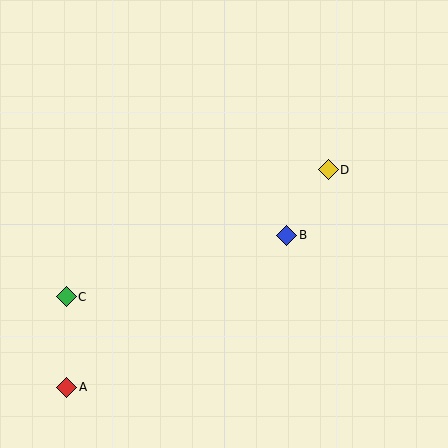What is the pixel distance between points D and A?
The distance between D and A is 340 pixels.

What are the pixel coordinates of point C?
Point C is at (66, 297).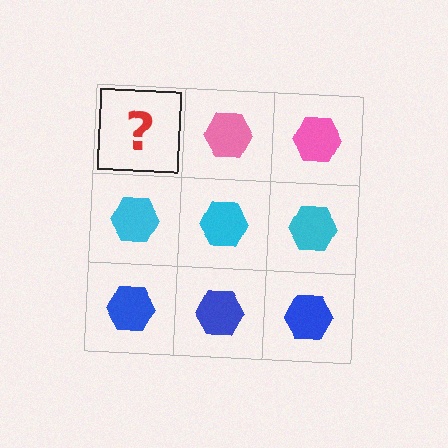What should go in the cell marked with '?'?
The missing cell should contain a pink hexagon.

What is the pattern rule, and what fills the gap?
The rule is that each row has a consistent color. The gap should be filled with a pink hexagon.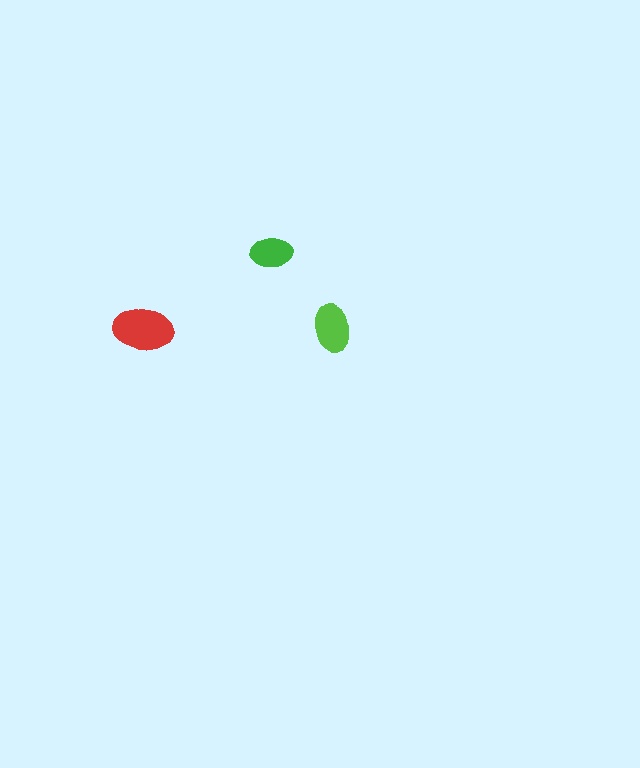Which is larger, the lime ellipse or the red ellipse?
The red one.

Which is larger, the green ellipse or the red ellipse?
The red one.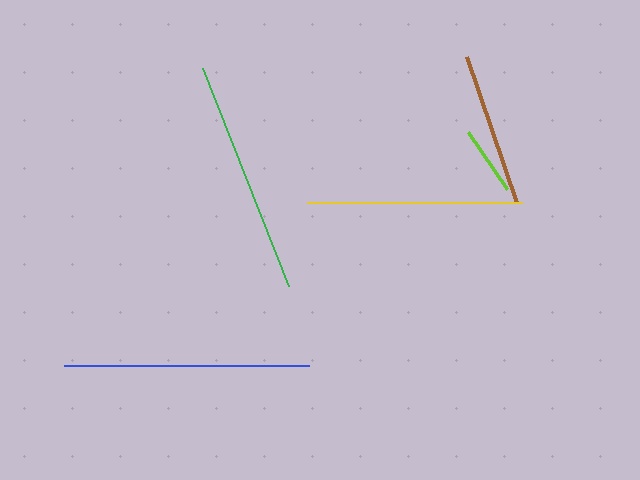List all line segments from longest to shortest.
From longest to shortest: blue, green, yellow, brown, lime.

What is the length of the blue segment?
The blue segment is approximately 245 pixels long.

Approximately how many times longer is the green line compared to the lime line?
The green line is approximately 3.4 times the length of the lime line.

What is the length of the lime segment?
The lime segment is approximately 69 pixels long.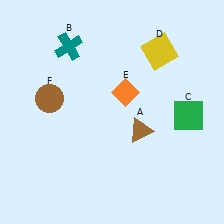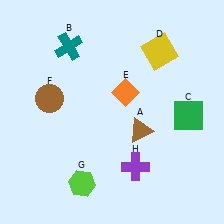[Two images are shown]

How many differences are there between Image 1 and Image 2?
There are 2 differences between the two images.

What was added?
A lime hexagon (G), a purple cross (H) were added in Image 2.